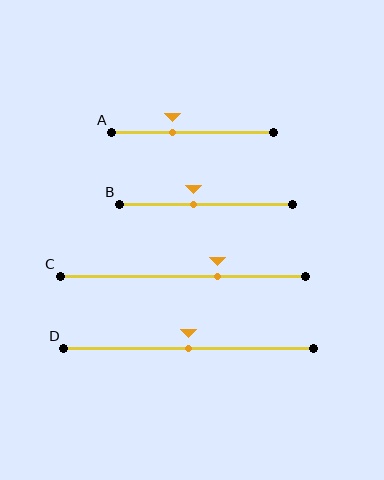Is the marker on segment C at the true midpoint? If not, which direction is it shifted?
No, the marker on segment C is shifted to the right by about 14% of the segment length.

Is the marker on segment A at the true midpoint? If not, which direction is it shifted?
No, the marker on segment A is shifted to the left by about 12% of the segment length.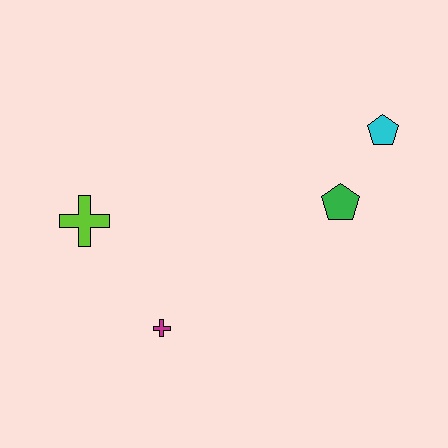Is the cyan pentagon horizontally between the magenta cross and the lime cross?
No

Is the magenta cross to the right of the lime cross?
Yes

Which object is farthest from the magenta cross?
The cyan pentagon is farthest from the magenta cross.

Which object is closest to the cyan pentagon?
The green pentagon is closest to the cyan pentagon.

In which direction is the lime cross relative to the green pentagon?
The lime cross is to the left of the green pentagon.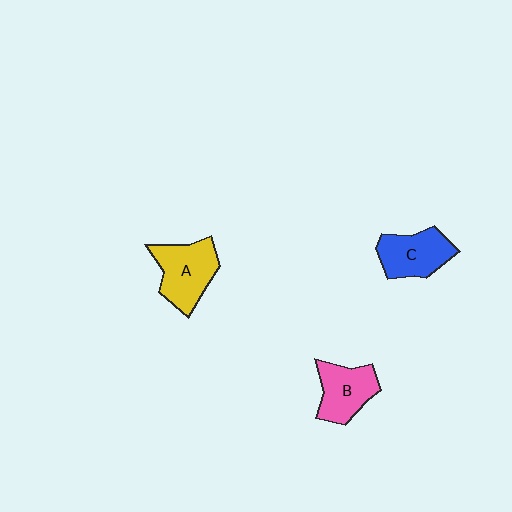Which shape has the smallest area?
Shape B (pink).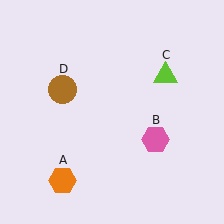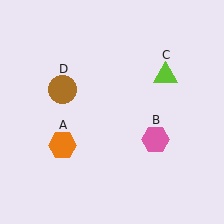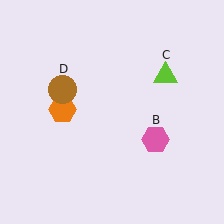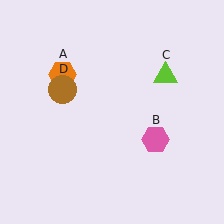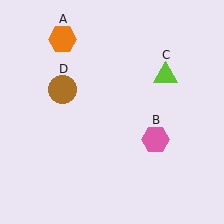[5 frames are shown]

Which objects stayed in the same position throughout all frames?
Pink hexagon (object B) and lime triangle (object C) and brown circle (object D) remained stationary.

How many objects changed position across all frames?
1 object changed position: orange hexagon (object A).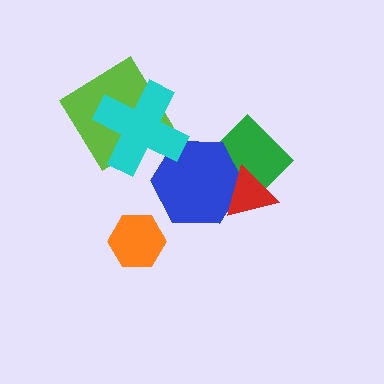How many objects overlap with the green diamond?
2 objects overlap with the green diamond.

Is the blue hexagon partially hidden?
Yes, it is partially covered by another shape.